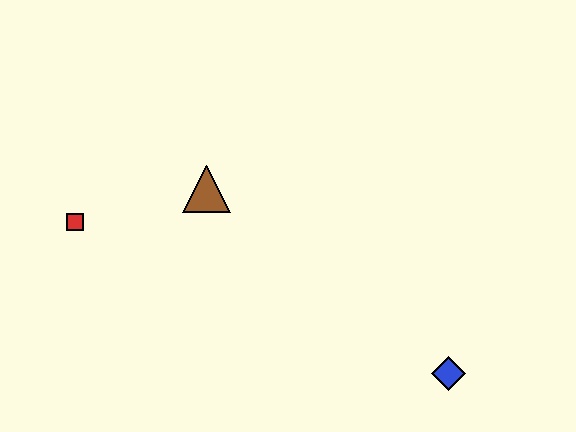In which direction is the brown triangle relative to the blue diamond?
The brown triangle is to the left of the blue diamond.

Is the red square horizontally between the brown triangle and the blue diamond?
No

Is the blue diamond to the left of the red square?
No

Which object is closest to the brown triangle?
The red square is closest to the brown triangle.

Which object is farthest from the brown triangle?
The blue diamond is farthest from the brown triangle.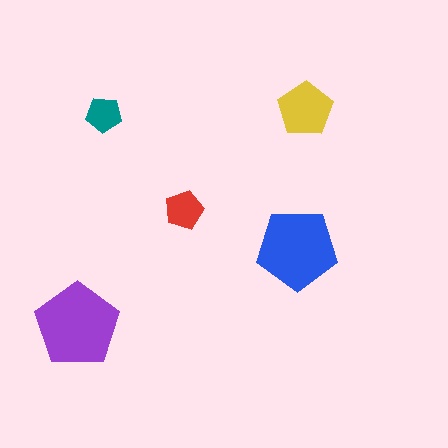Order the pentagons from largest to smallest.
the purple one, the blue one, the yellow one, the red one, the teal one.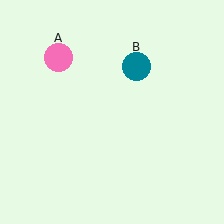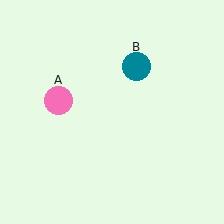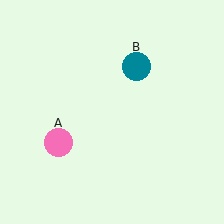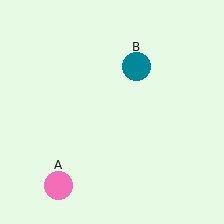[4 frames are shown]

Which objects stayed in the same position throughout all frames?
Teal circle (object B) remained stationary.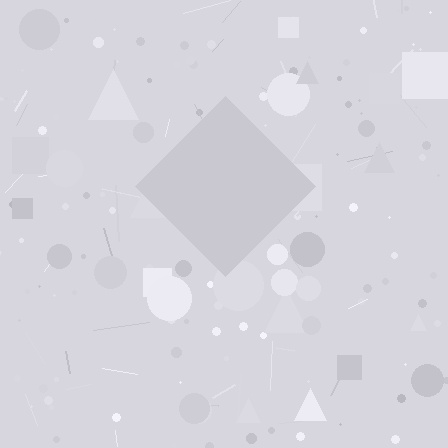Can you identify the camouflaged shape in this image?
The camouflaged shape is a diamond.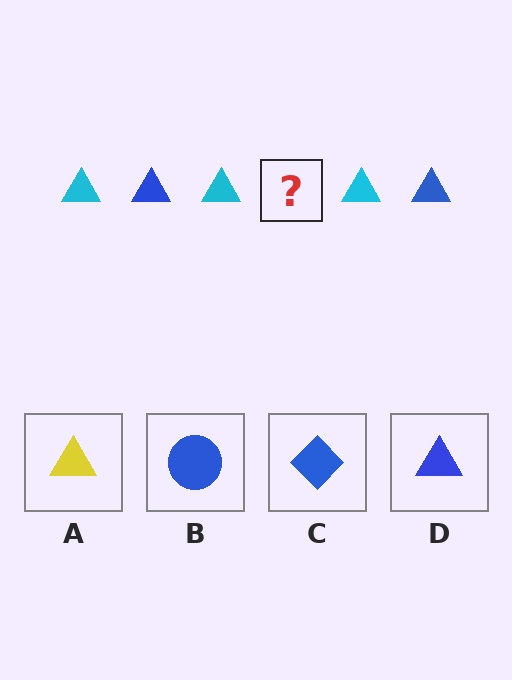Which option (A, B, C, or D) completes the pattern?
D.